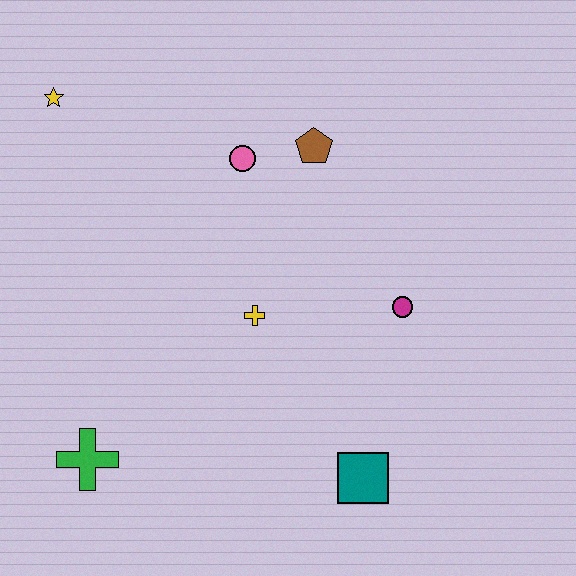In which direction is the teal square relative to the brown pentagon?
The teal square is below the brown pentagon.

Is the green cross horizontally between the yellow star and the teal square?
Yes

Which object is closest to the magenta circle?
The yellow cross is closest to the magenta circle.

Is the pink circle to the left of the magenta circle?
Yes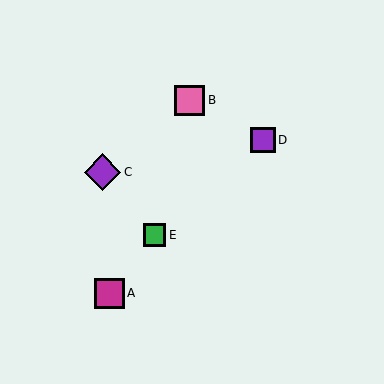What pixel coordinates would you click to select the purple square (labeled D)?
Click at (263, 140) to select the purple square D.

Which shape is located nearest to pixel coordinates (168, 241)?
The green square (labeled E) at (154, 235) is nearest to that location.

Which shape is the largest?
The purple diamond (labeled C) is the largest.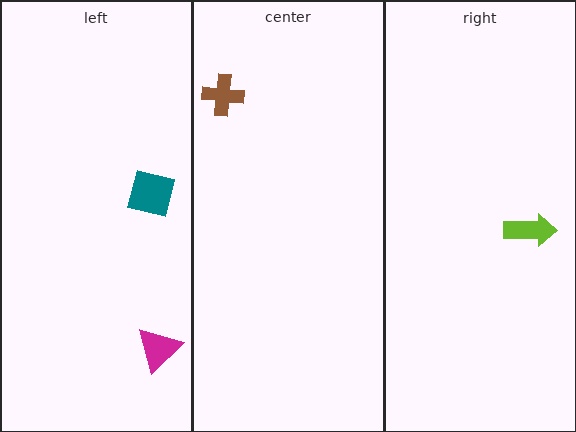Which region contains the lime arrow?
The right region.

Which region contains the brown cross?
The center region.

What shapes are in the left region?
The teal square, the magenta triangle.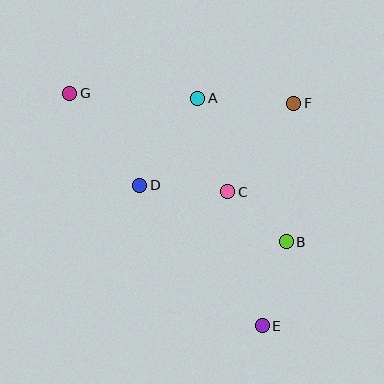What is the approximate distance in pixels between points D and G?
The distance between D and G is approximately 115 pixels.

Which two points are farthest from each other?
Points E and G are farthest from each other.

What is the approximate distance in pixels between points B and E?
The distance between B and E is approximately 88 pixels.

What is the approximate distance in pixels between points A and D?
The distance between A and D is approximately 105 pixels.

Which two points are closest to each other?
Points B and C are closest to each other.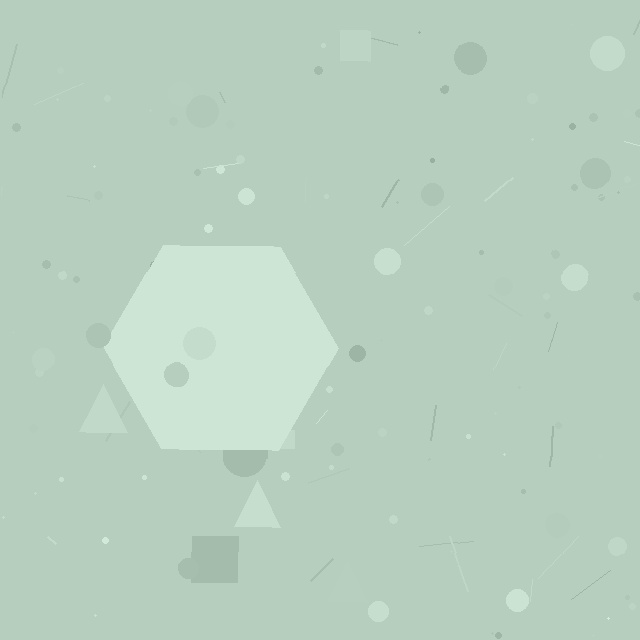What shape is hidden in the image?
A hexagon is hidden in the image.